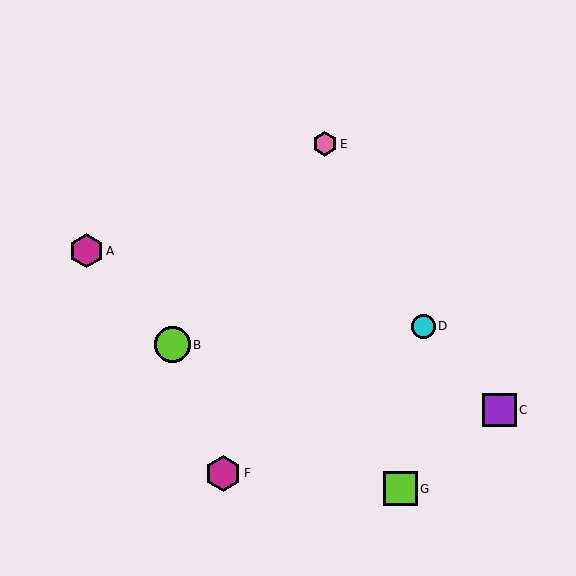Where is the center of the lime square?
The center of the lime square is at (400, 489).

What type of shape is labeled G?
Shape G is a lime square.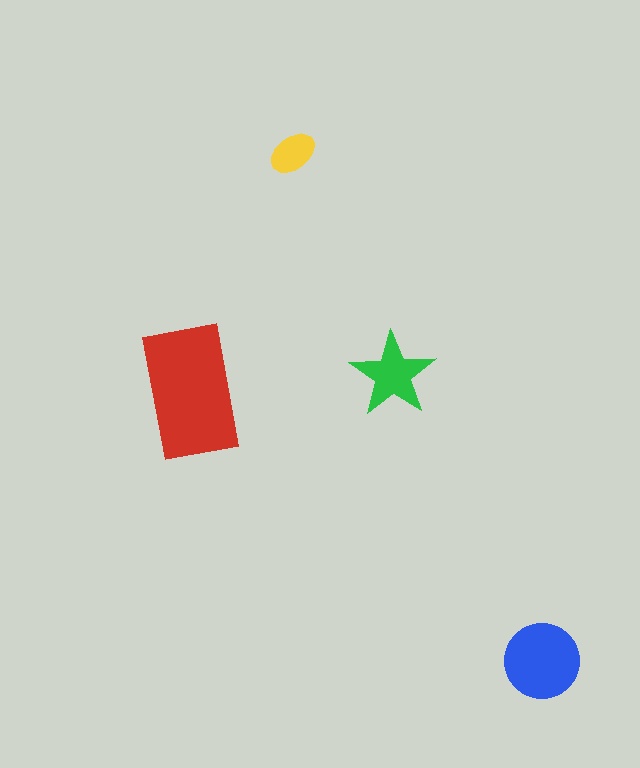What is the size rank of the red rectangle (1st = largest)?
1st.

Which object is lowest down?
The blue circle is bottommost.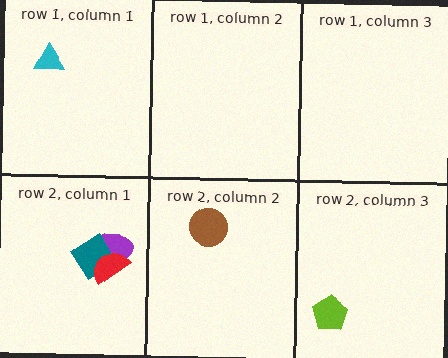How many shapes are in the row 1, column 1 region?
1.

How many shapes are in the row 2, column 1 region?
3.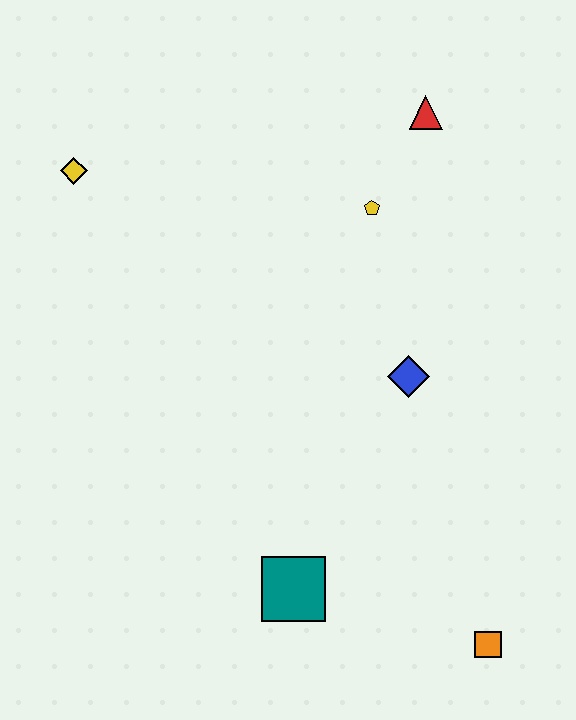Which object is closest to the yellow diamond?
The yellow pentagon is closest to the yellow diamond.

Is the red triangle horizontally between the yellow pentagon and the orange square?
Yes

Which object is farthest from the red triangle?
The orange square is farthest from the red triangle.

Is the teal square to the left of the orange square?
Yes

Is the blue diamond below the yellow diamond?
Yes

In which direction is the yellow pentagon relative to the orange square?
The yellow pentagon is above the orange square.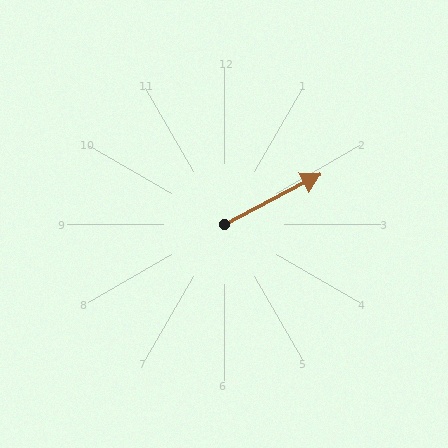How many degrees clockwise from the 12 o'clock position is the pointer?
Approximately 62 degrees.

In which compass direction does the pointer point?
Northeast.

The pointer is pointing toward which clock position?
Roughly 2 o'clock.